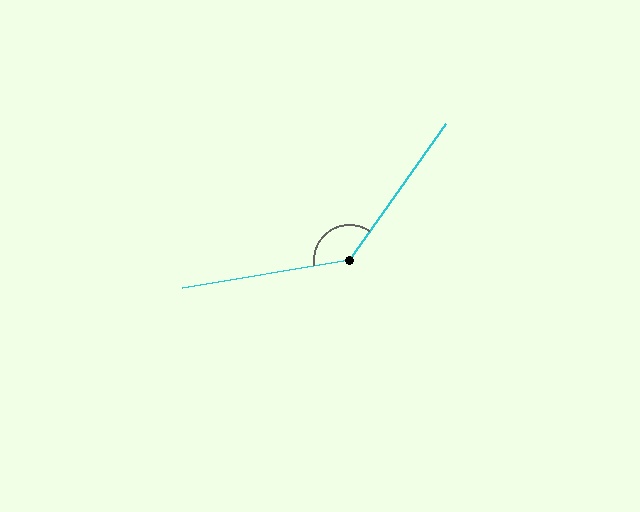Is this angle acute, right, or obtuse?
It is obtuse.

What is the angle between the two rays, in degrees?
Approximately 135 degrees.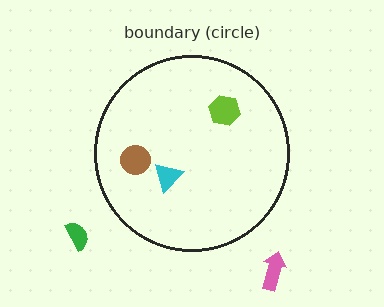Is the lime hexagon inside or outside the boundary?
Inside.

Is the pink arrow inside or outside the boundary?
Outside.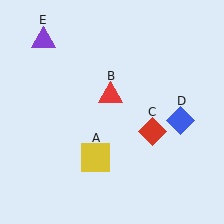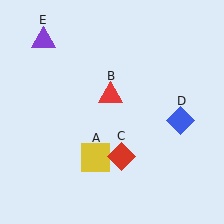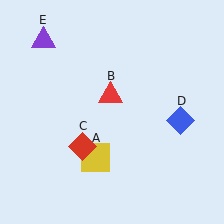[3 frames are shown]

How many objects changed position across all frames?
1 object changed position: red diamond (object C).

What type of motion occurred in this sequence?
The red diamond (object C) rotated clockwise around the center of the scene.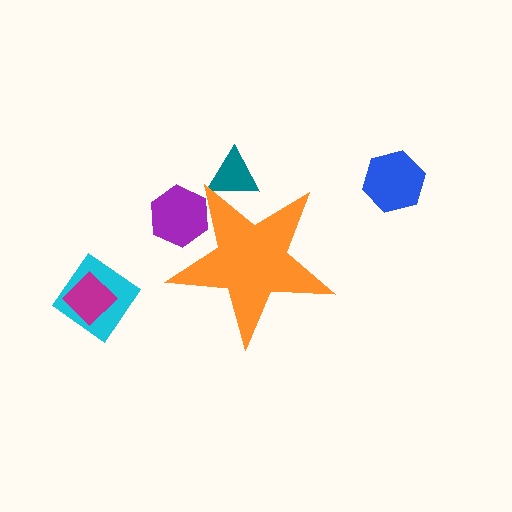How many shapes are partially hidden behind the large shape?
2 shapes are partially hidden.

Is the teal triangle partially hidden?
Yes, the teal triangle is partially hidden behind the orange star.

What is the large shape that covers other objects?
An orange star.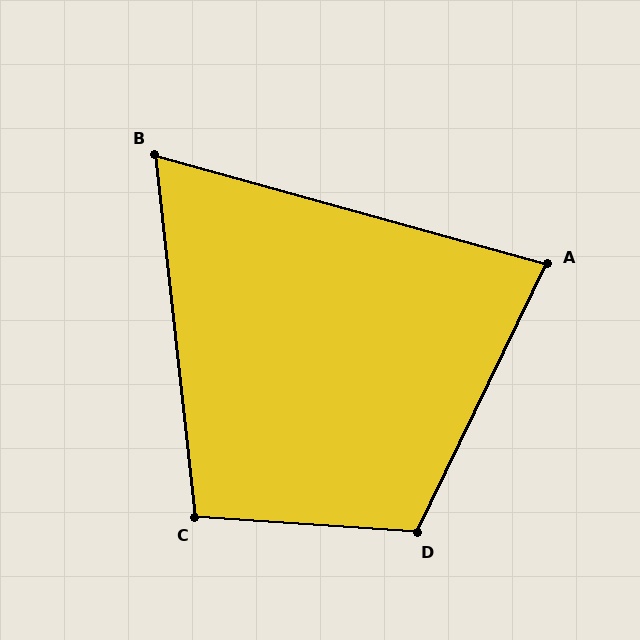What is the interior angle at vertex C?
Approximately 100 degrees (obtuse).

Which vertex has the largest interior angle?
D, at approximately 112 degrees.